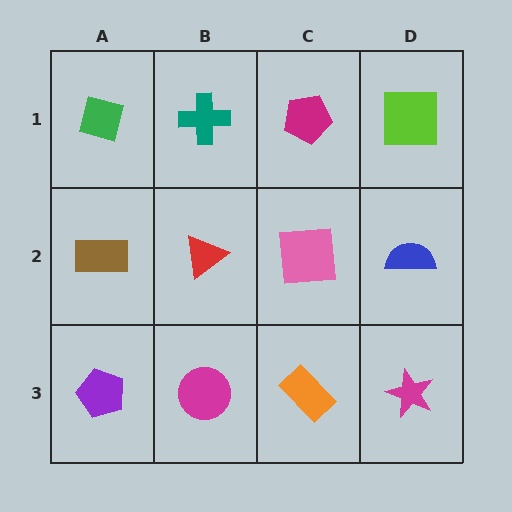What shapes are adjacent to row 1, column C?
A pink square (row 2, column C), a teal cross (row 1, column B), a lime square (row 1, column D).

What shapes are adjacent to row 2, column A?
A green diamond (row 1, column A), a purple pentagon (row 3, column A), a red triangle (row 2, column B).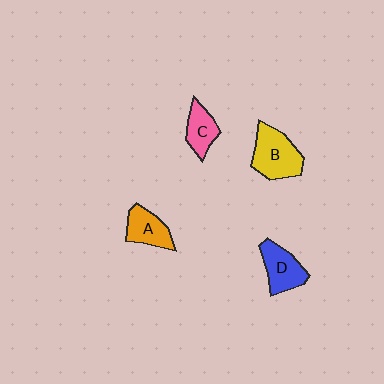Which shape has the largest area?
Shape B (yellow).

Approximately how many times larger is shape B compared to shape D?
Approximately 1.3 times.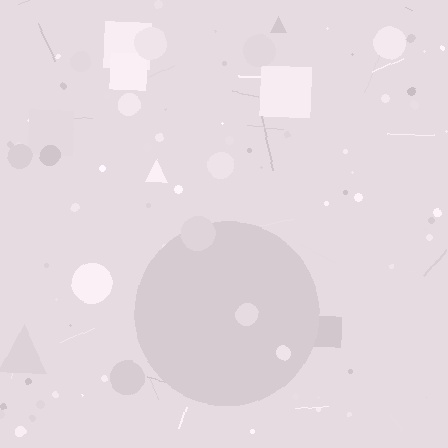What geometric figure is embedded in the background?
A circle is embedded in the background.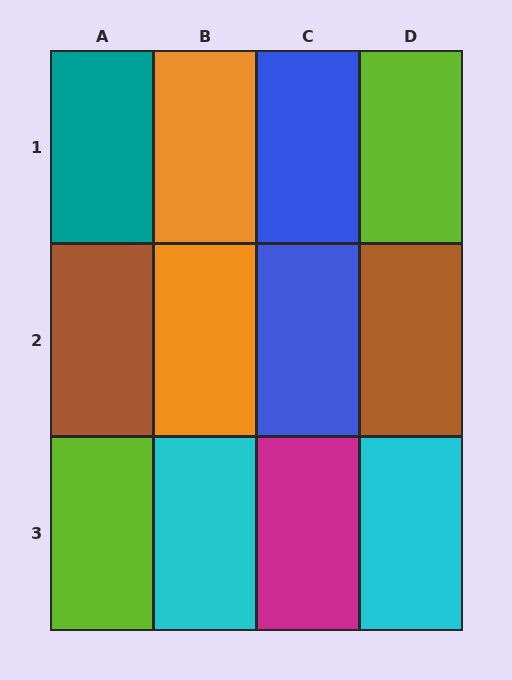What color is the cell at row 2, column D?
Brown.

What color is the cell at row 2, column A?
Brown.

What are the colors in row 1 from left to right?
Teal, orange, blue, lime.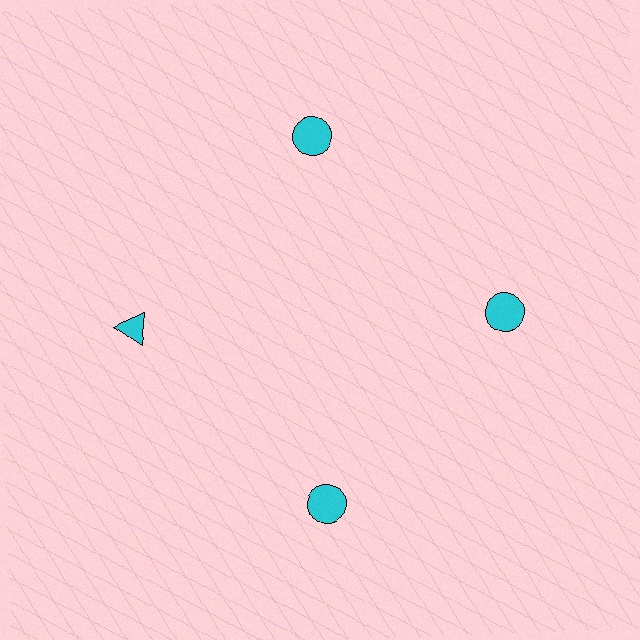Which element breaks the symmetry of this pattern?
The cyan triangle at roughly the 9 o'clock position breaks the symmetry. All other shapes are cyan circles.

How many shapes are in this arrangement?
There are 4 shapes arranged in a ring pattern.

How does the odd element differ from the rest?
It has a different shape: triangle instead of circle.